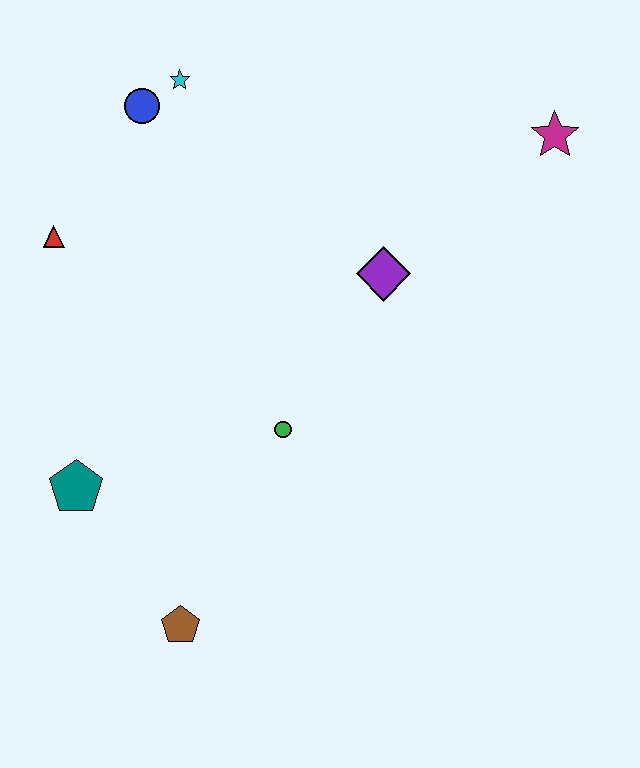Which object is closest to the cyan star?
The blue circle is closest to the cyan star.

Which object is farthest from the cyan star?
The brown pentagon is farthest from the cyan star.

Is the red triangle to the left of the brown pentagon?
Yes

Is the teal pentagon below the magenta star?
Yes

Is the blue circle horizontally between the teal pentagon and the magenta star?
Yes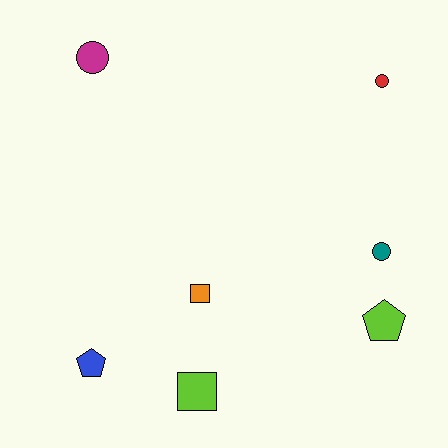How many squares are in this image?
There are 2 squares.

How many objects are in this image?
There are 7 objects.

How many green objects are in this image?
There are no green objects.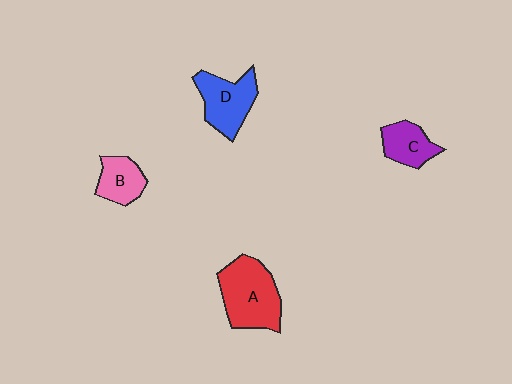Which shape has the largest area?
Shape A (red).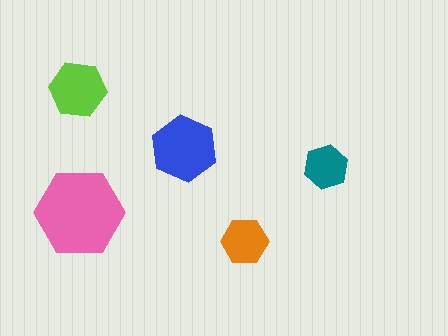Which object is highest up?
The lime hexagon is topmost.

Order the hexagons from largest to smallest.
the pink one, the blue one, the lime one, the orange one, the teal one.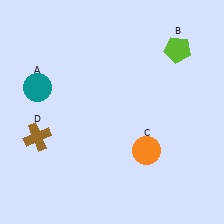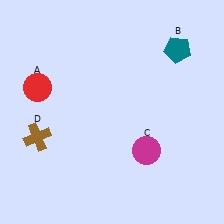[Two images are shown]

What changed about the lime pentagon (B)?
In Image 1, B is lime. In Image 2, it changed to teal.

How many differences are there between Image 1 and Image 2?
There are 3 differences between the two images.